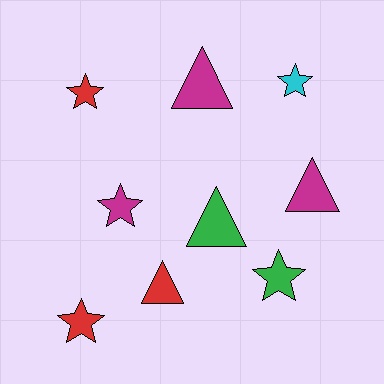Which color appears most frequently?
Magenta, with 3 objects.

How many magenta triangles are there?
There are 2 magenta triangles.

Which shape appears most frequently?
Star, with 5 objects.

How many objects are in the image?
There are 9 objects.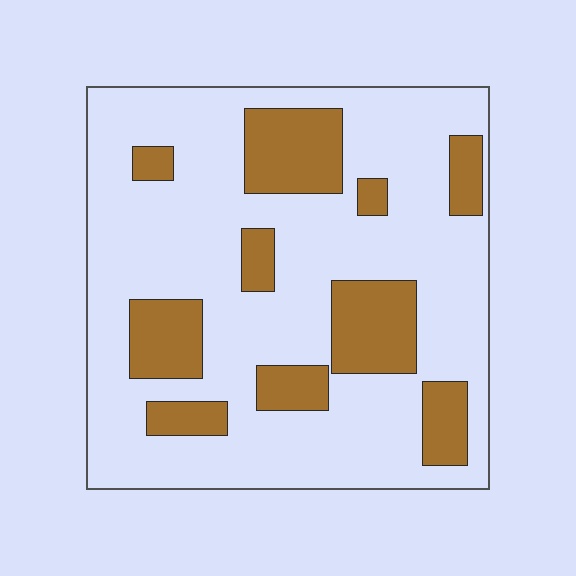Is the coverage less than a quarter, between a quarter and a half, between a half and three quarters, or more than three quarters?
Less than a quarter.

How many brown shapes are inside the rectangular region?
10.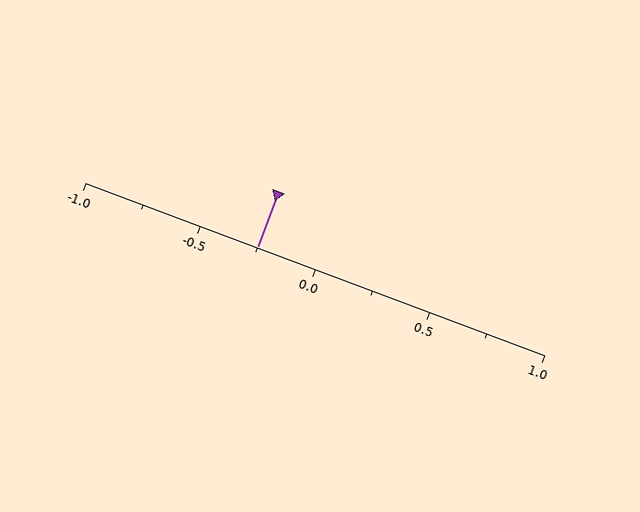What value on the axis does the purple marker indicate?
The marker indicates approximately -0.25.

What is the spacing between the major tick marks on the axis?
The major ticks are spaced 0.5 apart.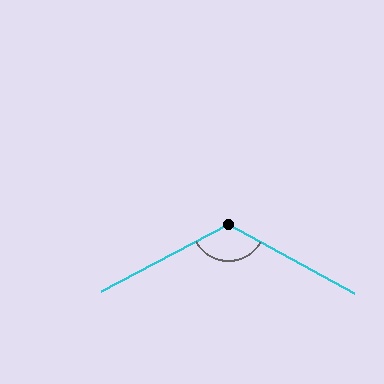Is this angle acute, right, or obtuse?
It is obtuse.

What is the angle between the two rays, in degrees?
Approximately 124 degrees.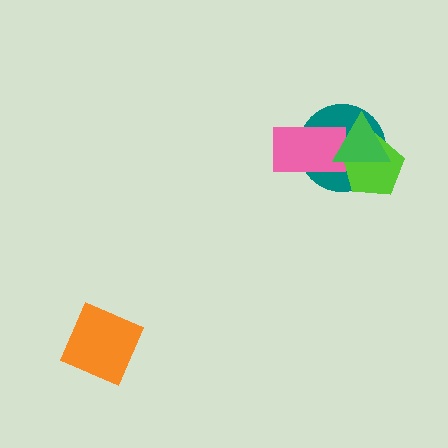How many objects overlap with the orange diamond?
0 objects overlap with the orange diamond.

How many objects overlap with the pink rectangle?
2 objects overlap with the pink rectangle.